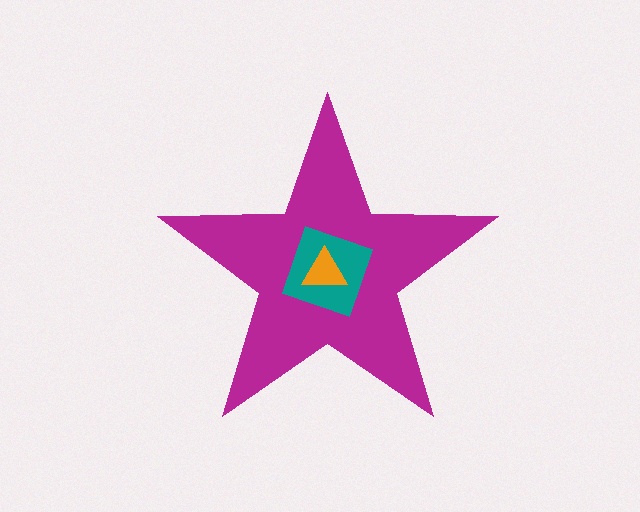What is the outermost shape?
The magenta star.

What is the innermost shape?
The orange triangle.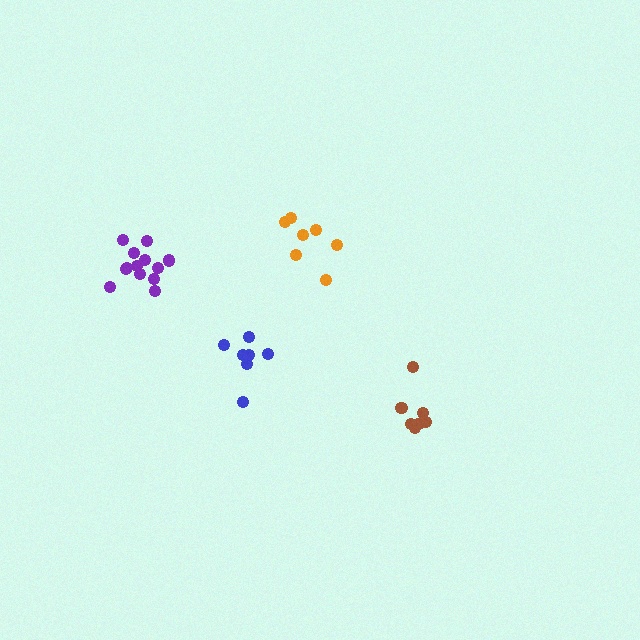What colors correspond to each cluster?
The clusters are colored: purple, orange, blue, brown.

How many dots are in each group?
Group 1: 13 dots, Group 2: 7 dots, Group 3: 7 dots, Group 4: 7 dots (34 total).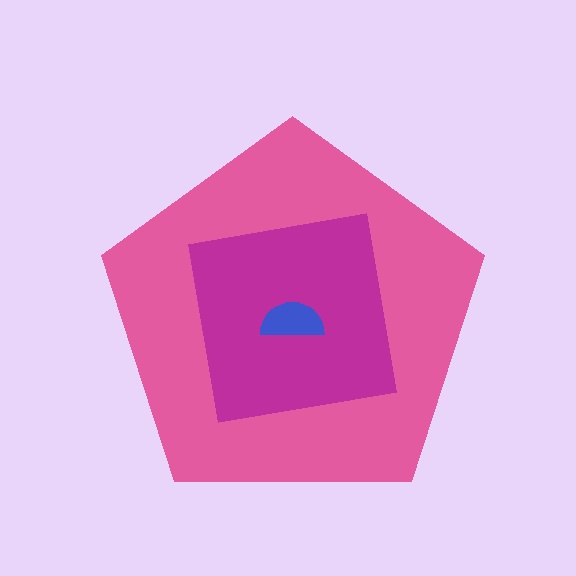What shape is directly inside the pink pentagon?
The magenta square.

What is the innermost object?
The blue semicircle.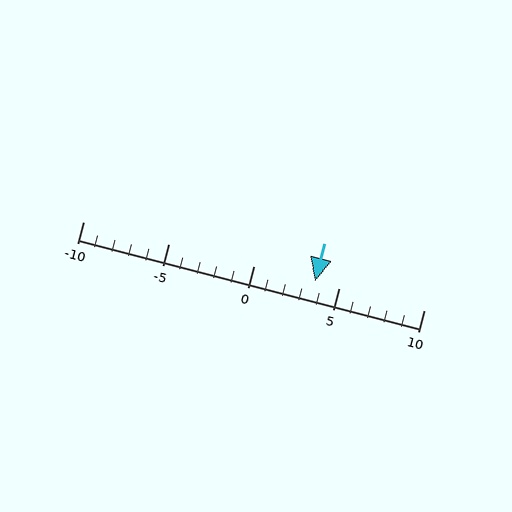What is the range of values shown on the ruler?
The ruler shows values from -10 to 10.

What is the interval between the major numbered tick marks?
The major tick marks are spaced 5 units apart.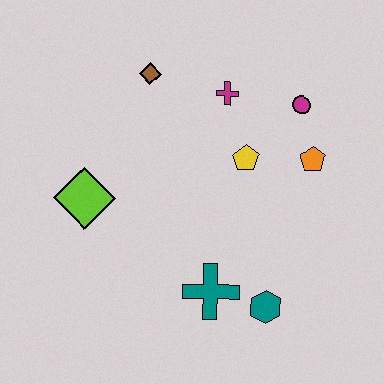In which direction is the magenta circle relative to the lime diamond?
The magenta circle is to the right of the lime diamond.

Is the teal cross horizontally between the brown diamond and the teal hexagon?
Yes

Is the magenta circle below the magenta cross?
Yes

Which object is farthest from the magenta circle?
The lime diamond is farthest from the magenta circle.